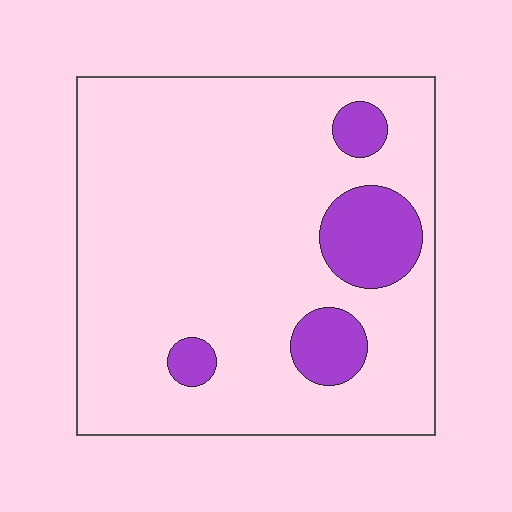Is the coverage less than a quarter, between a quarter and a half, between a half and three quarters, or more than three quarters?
Less than a quarter.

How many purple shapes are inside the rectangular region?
4.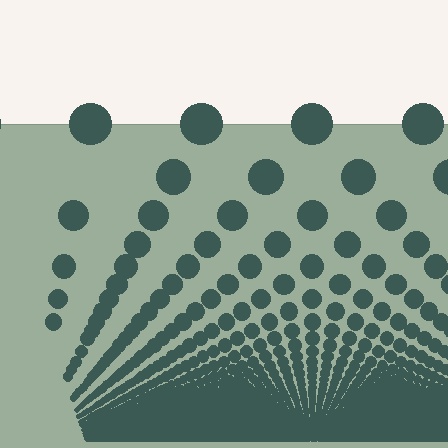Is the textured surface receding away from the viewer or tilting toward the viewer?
The surface appears to tilt toward the viewer. Texture elements get larger and sparser toward the top.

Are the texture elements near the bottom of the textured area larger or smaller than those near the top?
Smaller. The gradient is inverted — elements near the bottom are smaller and denser.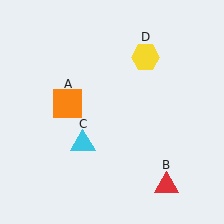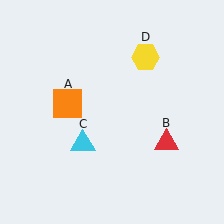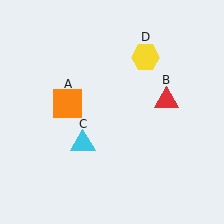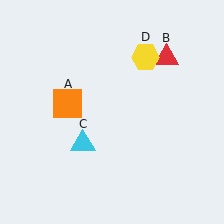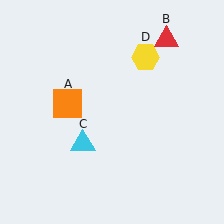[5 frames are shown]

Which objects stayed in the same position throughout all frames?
Orange square (object A) and cyan triangle (object C) and yellow hexagon (object D) remained stationary.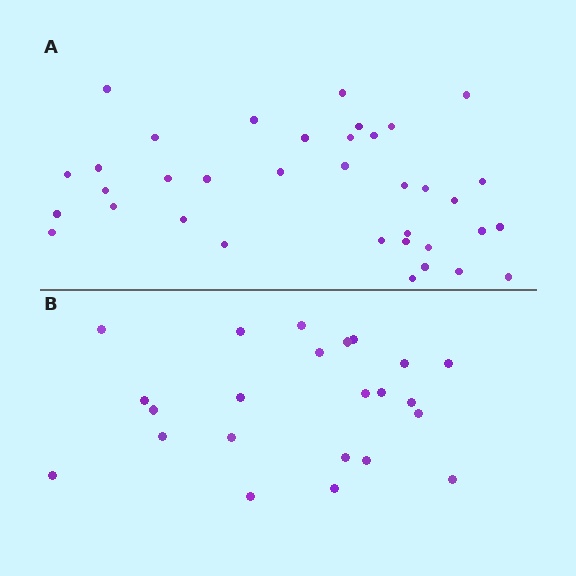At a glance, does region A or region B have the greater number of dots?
Region A (the top region) has more dots.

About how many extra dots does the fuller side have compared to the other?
Region A has approximately 15 more dots than region B.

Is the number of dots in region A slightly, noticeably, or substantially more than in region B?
Region A has substantially more. The ratio is roughly 1.6 to 1.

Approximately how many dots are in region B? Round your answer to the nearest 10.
About 20 dots. (The exact count is 23, which rounds to 20.)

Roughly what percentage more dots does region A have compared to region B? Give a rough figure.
About 55% more.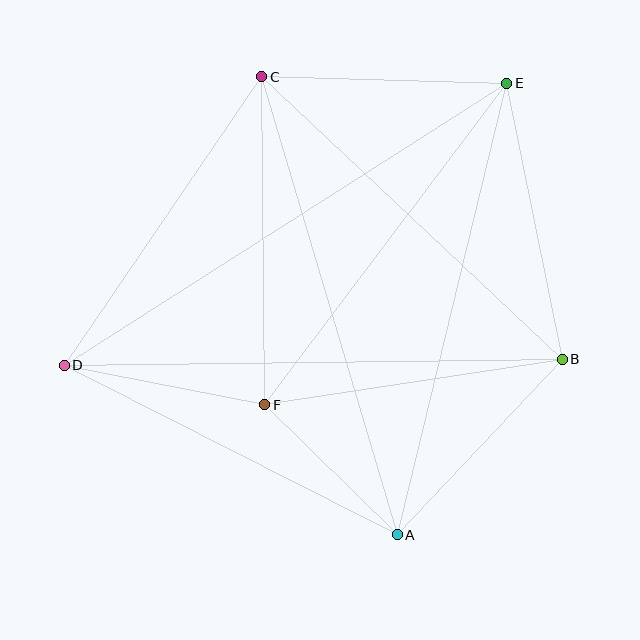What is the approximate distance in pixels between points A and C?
The distance between A and C is approximately 478 pixels.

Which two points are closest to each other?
Points A and F are closest to each other.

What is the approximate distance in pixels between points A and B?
The distance between A and B is approximately 241 pixels.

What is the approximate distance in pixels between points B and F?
The distance between B and F is approximately 301 pixels.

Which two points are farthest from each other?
Points D and E are farthest from each other.